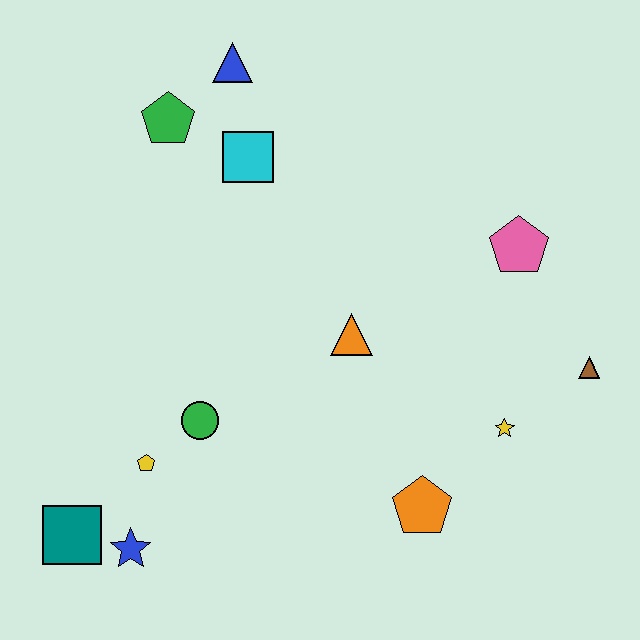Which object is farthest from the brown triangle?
The teal square is farthest from the brown triangle.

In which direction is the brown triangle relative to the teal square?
The brown triangle is to the right of the teal square.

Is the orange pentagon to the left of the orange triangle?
No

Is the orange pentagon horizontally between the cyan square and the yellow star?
Yes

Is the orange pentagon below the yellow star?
Yes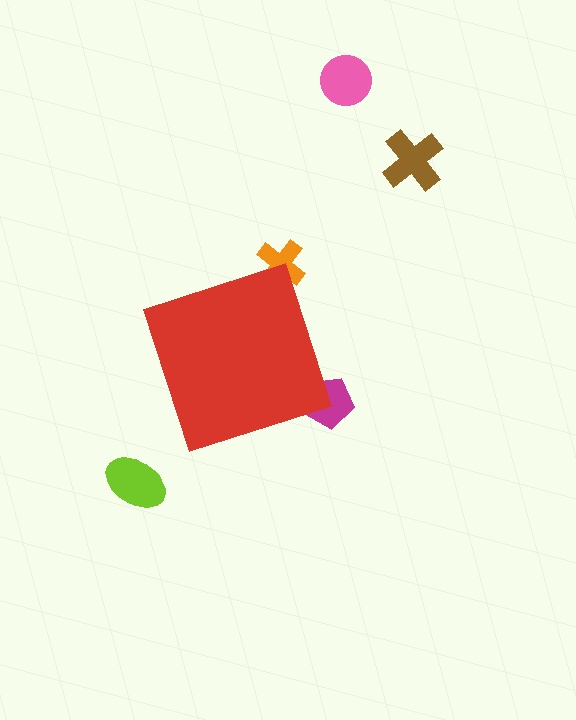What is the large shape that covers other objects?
A red diamond.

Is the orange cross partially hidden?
Yes, the orange cross is partially hidden behind the red diamond.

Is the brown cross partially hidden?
No, the brown cross is fully visible.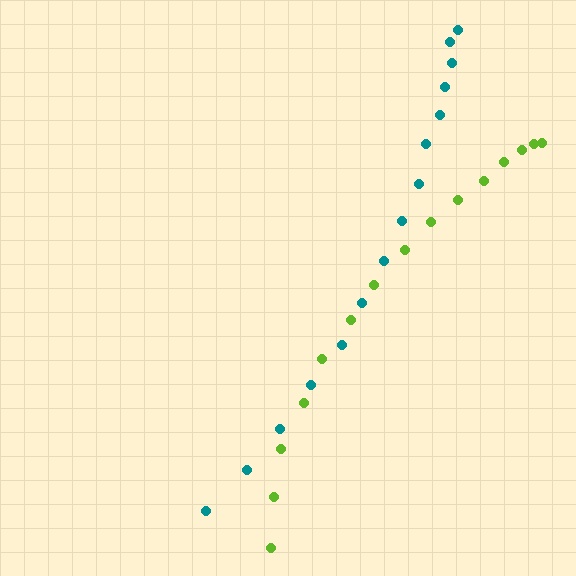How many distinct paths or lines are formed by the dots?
There are 2 distinct paths.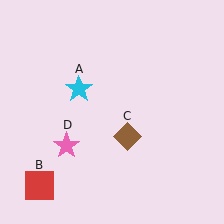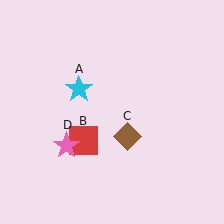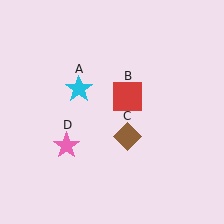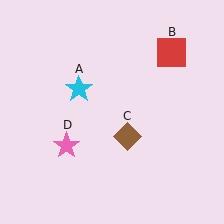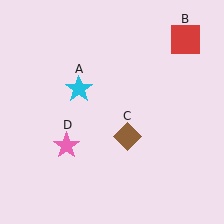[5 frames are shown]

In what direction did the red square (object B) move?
The red square (object B) moved up and to the right.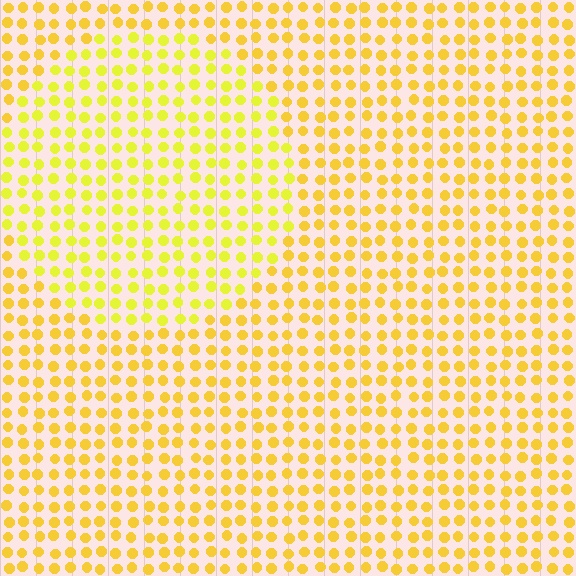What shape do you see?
I see a circle.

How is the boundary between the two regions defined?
The boundary is defined purely by a slight shift in hue (about 18 degrees). Spacing, size, and orientation are identical on both sides.